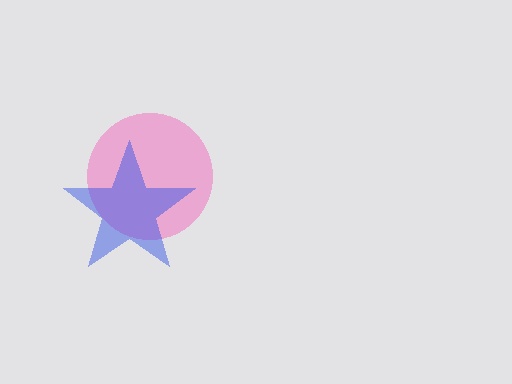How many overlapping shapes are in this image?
There are 2 overlapping shapes in the image.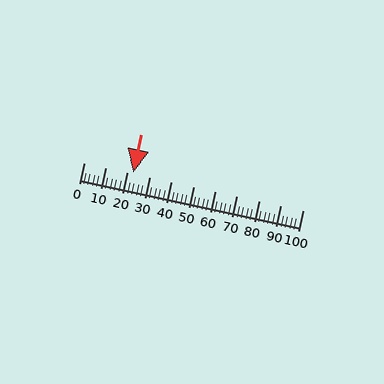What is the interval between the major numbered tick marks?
The major tick marks are spaced 10 units apart.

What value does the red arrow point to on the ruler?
The red arrow points to approximately 22.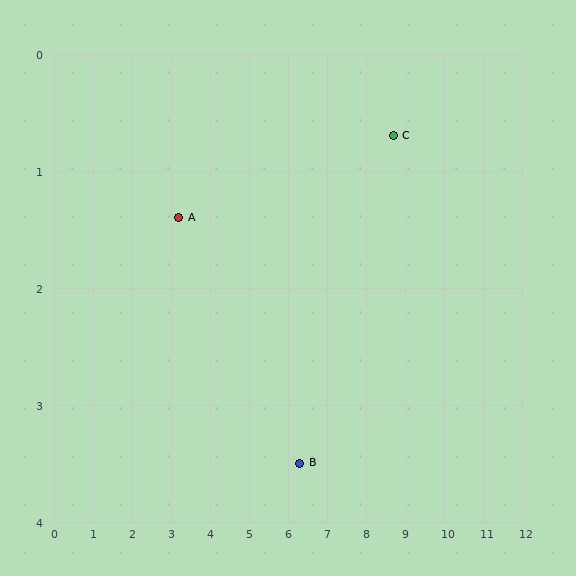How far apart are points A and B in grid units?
Points A and B are about 3.7 grid units apart.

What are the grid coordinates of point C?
Point C is at approximately (8.7, 0.7).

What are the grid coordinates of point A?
Point A is at approximately (3.2, 1.4).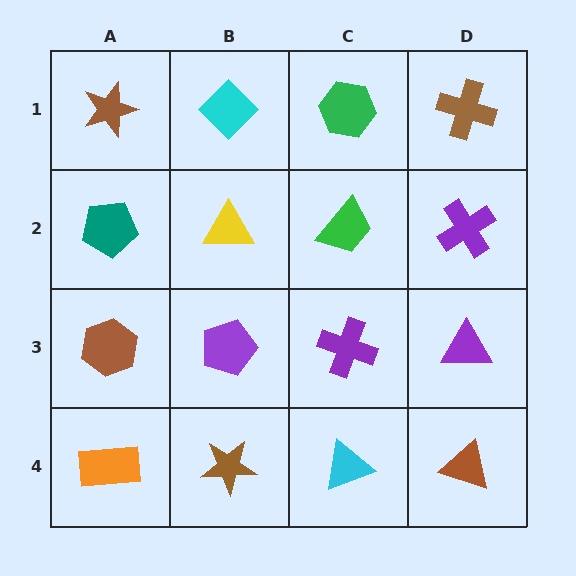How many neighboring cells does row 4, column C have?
3.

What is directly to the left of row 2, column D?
A green trapezoid.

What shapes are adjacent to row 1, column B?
A yellow triangle (row 2, column B), a brown star (row 1, column A), a green hexagon (row 1, column C).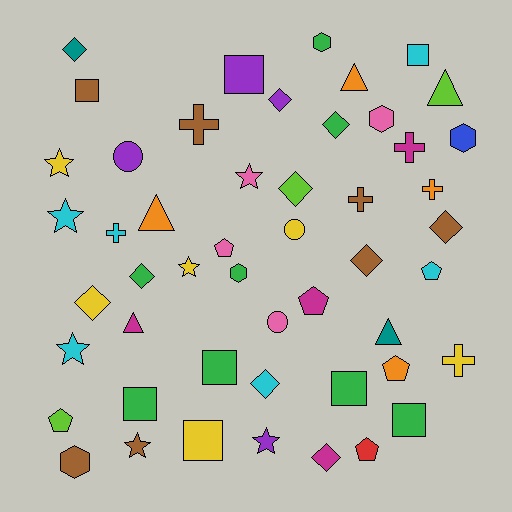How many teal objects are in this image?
There are 2 teal objects.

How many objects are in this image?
There are 50 objects.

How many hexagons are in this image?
There are 5 hexagons.